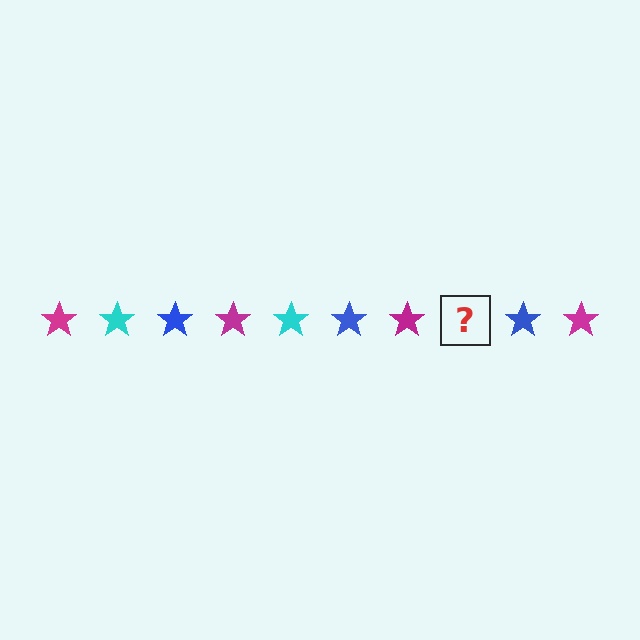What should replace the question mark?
The question mark should be replaced with a cyan star.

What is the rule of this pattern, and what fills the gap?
The rule is that the pattern cycles through magenta, cyan, blue stars. The gap should be filled with a cyan star.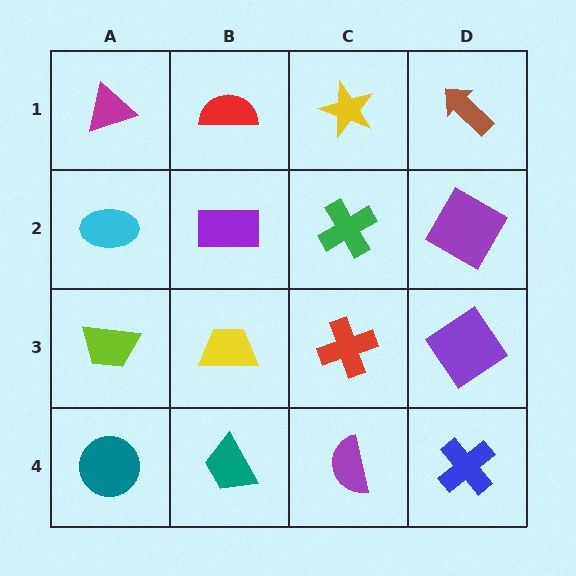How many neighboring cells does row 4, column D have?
2.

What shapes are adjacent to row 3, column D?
A purple square (row 2, column D), a blue cross (row 4, column D), a red cross (row 3, column C).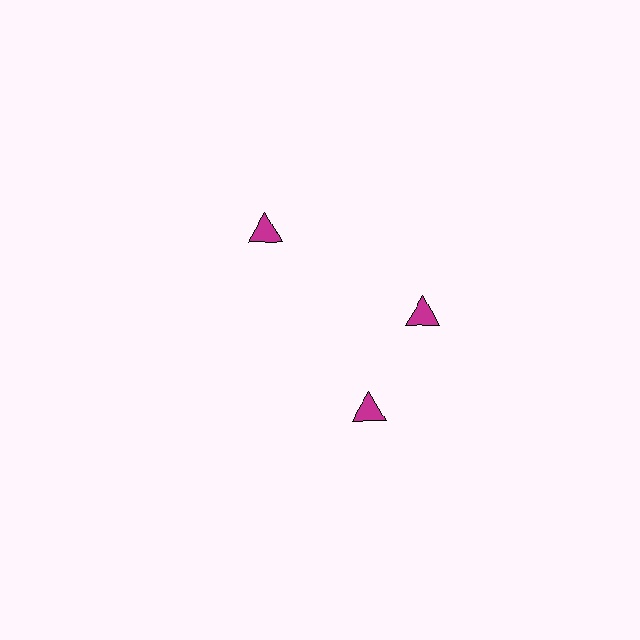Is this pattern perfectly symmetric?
No. The 3 magenta triangles are arranged in a ring, but one element near the 7 o'clock position is rotated out of alignment along the ring, breaking the 3-fold rotational symmetry.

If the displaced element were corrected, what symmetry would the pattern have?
It would have 3-fold rotational symmetry — the pattern would map onto itself every 120 degrees.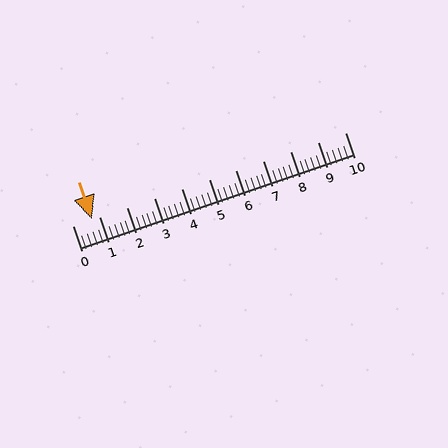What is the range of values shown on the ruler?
The ruler shows values from 0 to 10.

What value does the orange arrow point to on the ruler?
The orange arrow points to approximately 0.7.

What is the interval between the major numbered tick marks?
The major tick marks are spaced 1 units apart.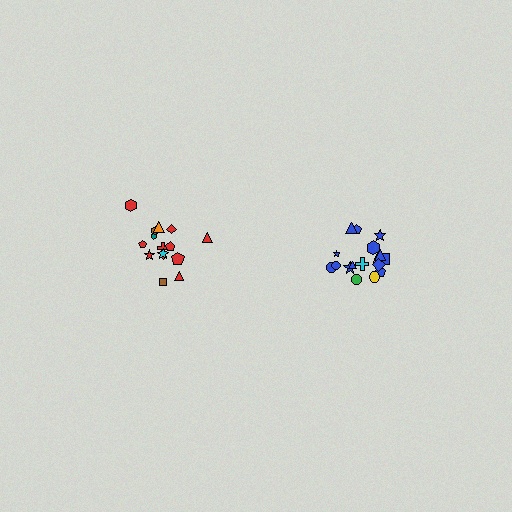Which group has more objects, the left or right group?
The right group.